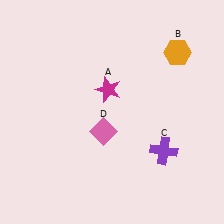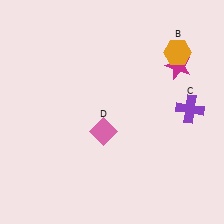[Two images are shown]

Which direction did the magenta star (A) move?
The magenta star (A) moved right.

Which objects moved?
The objects that moved are: the magenta star (A), the purple cross (C).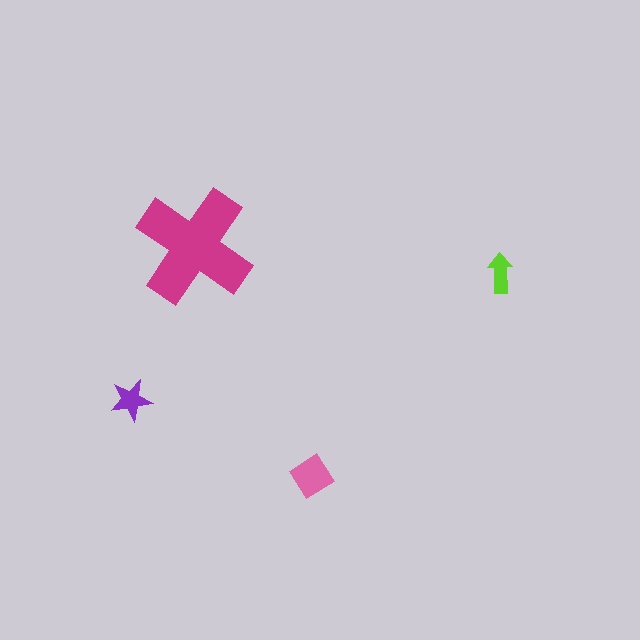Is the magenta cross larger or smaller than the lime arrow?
Larger.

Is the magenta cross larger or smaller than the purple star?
Larger.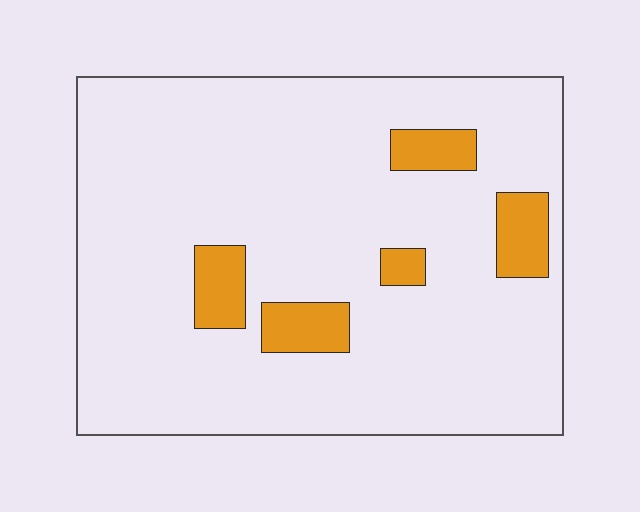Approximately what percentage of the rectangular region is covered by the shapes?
Approximately 10%.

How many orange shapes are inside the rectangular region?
5.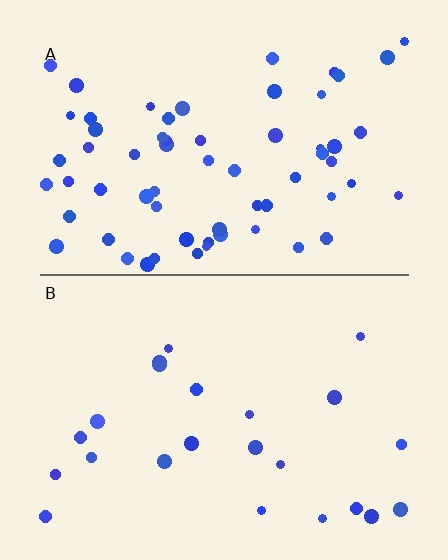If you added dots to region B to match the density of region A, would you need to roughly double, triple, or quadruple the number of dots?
Approximately triple.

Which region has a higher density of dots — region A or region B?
A (the top).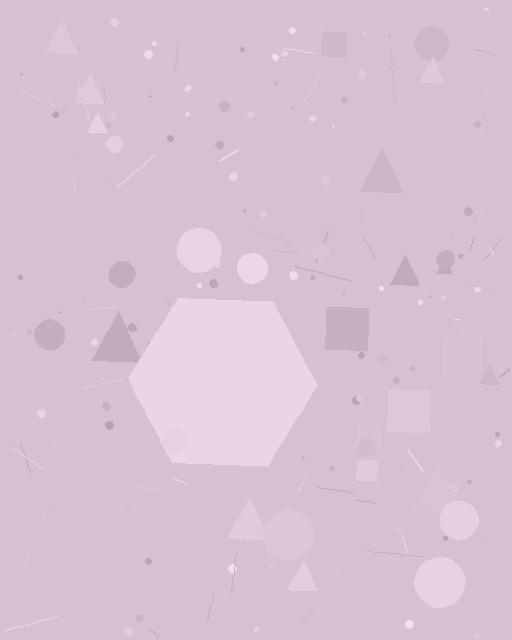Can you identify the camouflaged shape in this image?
The camouflaged shape is a hexagon.